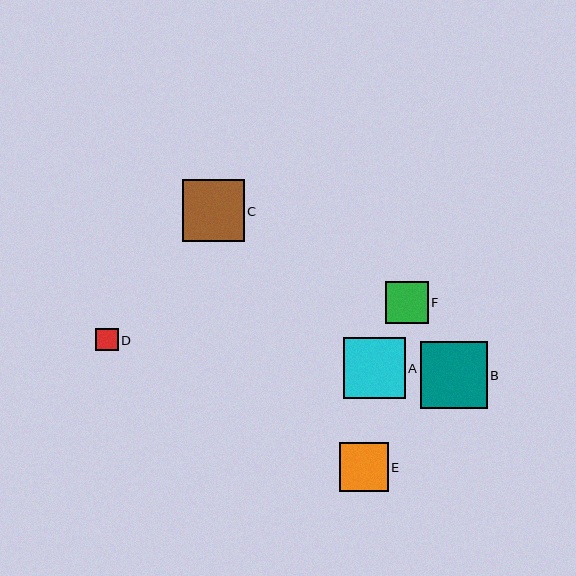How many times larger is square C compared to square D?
Square C is approximately 2.8 times the size of square D.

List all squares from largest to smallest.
From largest to smallest: B, C, A, E, F, D.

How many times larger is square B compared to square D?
Square B is approximately 3.0 times the size of square D.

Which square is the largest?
Square B is the largest with a size of approximately 67 pixels.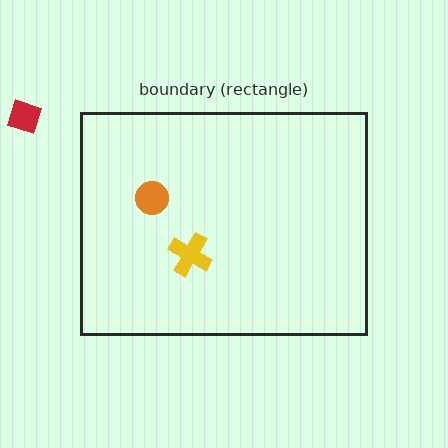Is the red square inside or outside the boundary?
Outside.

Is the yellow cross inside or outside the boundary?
Inside.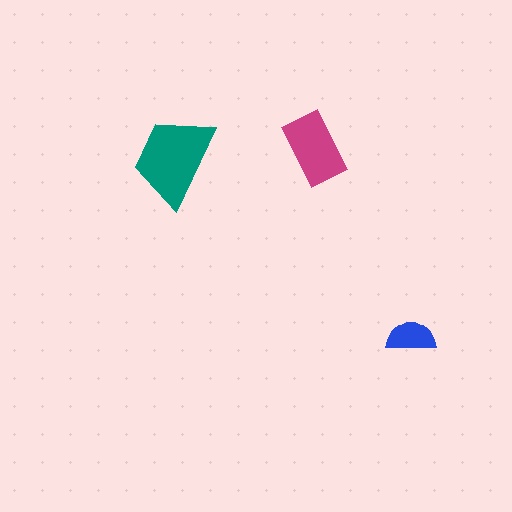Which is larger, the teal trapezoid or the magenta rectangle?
The teal trapezoid.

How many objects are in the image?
There are 3 objects in the image.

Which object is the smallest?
The blue semicircle.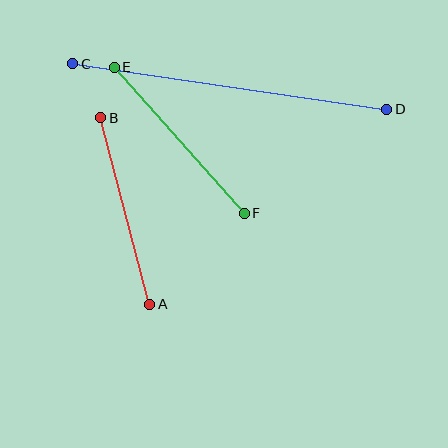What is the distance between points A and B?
The distance is approximately 193 pixels.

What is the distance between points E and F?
The distance is approximately 196 pixels.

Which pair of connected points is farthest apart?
Points C and D are farthest apart.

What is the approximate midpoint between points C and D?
The midpoint is at approximately (230, 87) pixels.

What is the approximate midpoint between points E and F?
The midpoint is at approximately (179, 140) pixels.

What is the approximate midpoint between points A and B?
The midpoint is at approximately (125, 211) pixels.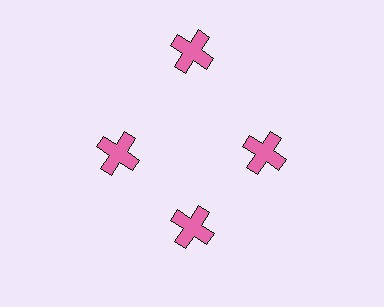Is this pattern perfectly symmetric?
No. The 4 pink crosses are arranged in a ring, but one element near the 12 o'clock position is pushed outward from the center, breaking the 4-fold rotational symmetry.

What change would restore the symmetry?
The symmetry would be restored by moving it inward, back onto the ring so that all 4 crosses sit at equal angles and equal distance from the center.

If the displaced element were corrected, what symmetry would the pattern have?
It would have 4-fold rotational symmetry — the pattern would map onto itself every 90 degrees.